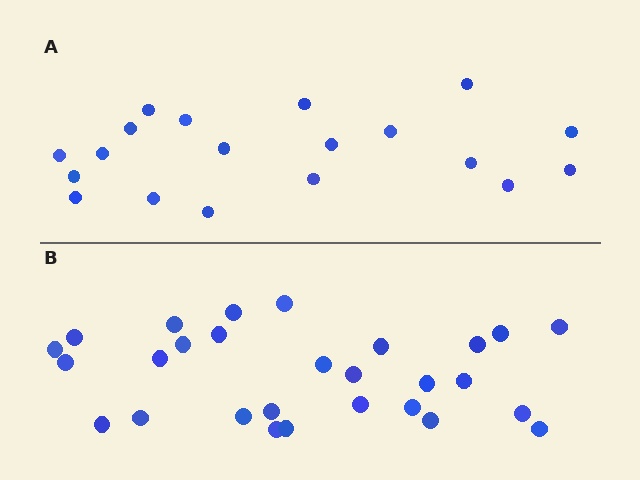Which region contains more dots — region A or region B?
Region B (the bottom region) has more dots.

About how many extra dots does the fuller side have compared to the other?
Region B has roughly 8 or so more dots than region A.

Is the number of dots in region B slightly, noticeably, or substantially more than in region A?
Region B has substantially more. The ratio is roughly 1.5 to 1.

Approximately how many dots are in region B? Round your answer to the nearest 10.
About 30 dots. (The exact count is 28, which rounds to 30.)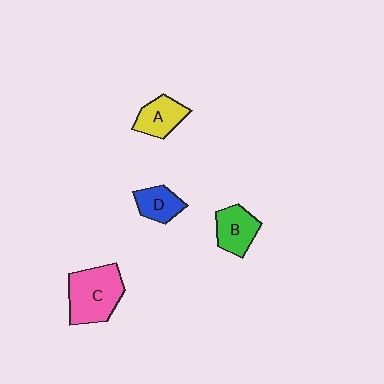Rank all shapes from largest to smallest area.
From largest to smallest: C (pink), B (green), A (yellow), D (blue).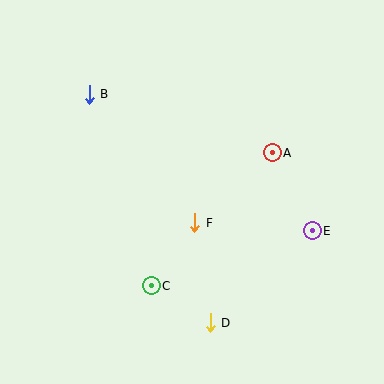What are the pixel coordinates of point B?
Point B is at (89, 94).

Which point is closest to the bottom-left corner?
Point C is closest to the bottom-left corner.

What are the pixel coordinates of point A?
Point A is at (272, 153).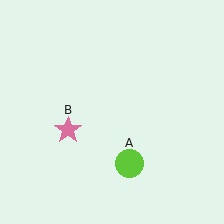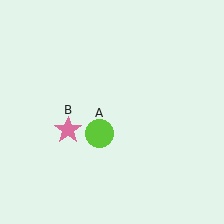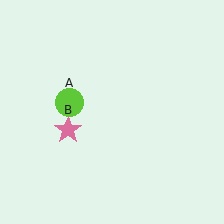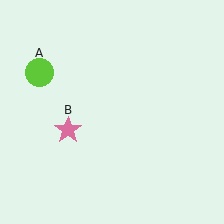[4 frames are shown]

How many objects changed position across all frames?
1 object changed position: lime circle (object A).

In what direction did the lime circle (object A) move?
The lime circle (object A) moved up and to the left.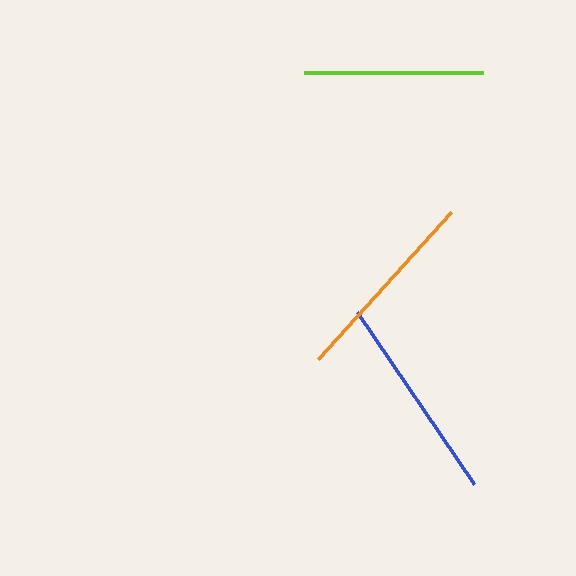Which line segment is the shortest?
The lime line is the shortest at approximately 179 pixels.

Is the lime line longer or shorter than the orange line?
The orange line is longer than the lime line.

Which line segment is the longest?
The blue line is the longest at approximately 209 pixels.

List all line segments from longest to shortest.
From longest to shortest: blue, orange, lime.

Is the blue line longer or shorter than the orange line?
The blue line is longer than the orange line.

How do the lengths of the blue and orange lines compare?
The blue and orange lines are approximately the same length.